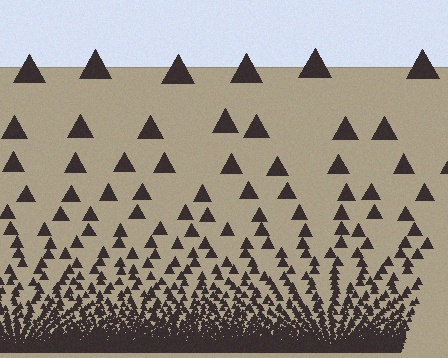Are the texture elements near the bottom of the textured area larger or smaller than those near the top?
Smaller. The gradient is inverted — elements near the bottom are smaller and denser.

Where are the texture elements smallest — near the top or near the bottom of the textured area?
Near the bottom.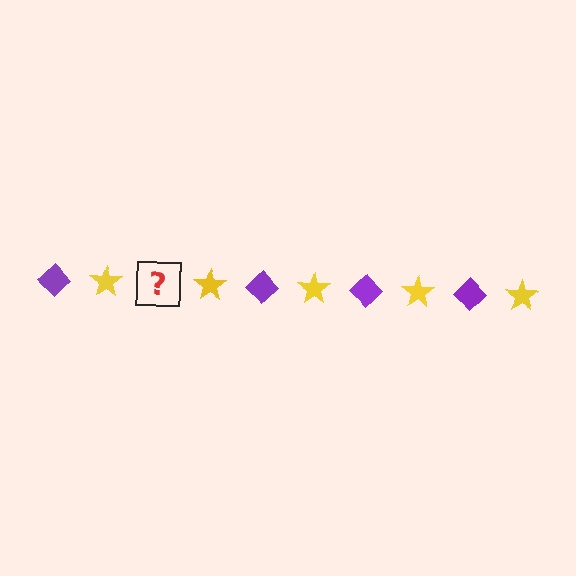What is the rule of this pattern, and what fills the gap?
The rule is that the pattern alternates between purple diamond and yellow star. The gap should be filled with a purple diamond.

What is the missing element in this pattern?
The missing element is a purple diamond.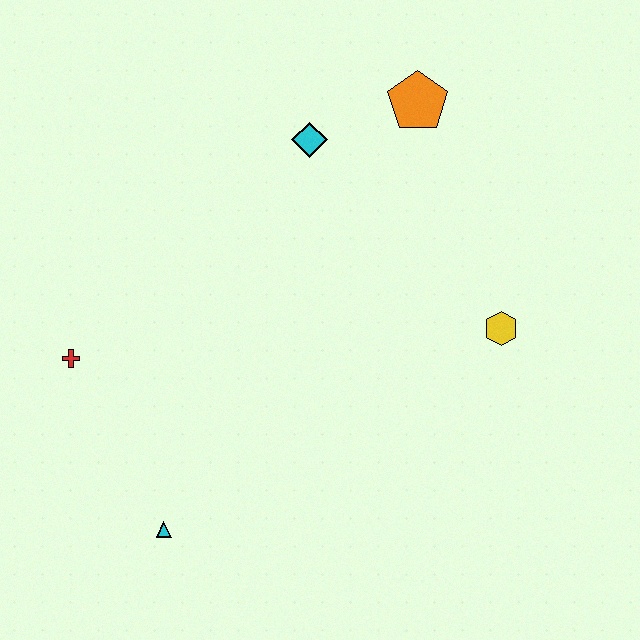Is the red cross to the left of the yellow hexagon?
Yes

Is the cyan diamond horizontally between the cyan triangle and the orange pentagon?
Yes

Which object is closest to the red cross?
The cyan triangle is closest to the red cross.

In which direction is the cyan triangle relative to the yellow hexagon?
The cyan triangle is to the left of the yellow hexagon.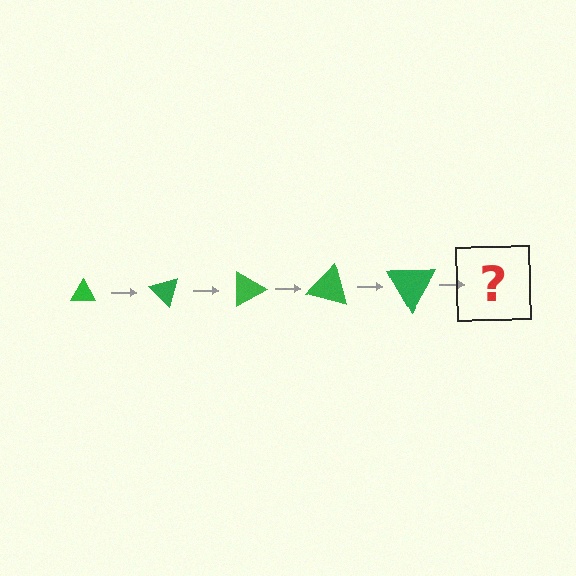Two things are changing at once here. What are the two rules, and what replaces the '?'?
The two rules are that the triangle grows larger each step and it rotates 45 degrees each step. The '?' should be a triangle, larger than the previous one and rotated 225 degrees from the start.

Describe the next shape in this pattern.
It should be a triangle, larger than the previous one and rotated 225 degrees from the start.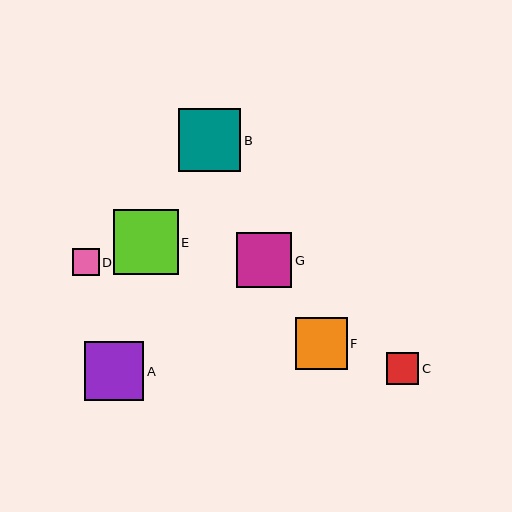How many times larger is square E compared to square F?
Square E is approximately 1.3 times the size of square F.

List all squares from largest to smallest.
From largest to smallest: E, B, A, G, F, C, D.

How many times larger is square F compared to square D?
Square F is approximately 1.9 times the size of square D.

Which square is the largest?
Square E is the largest with a size of approximately 65 pixels.